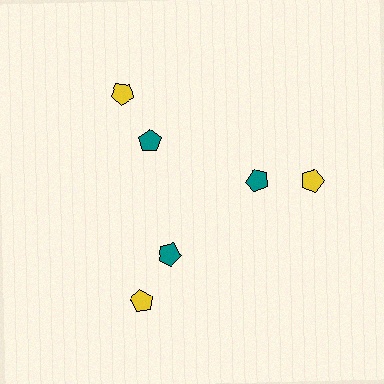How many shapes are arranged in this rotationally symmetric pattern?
There are 6 shapes, arranged in 3 groups of 2.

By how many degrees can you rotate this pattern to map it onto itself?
The pattern maps onto itself every 120 degrees of rotation.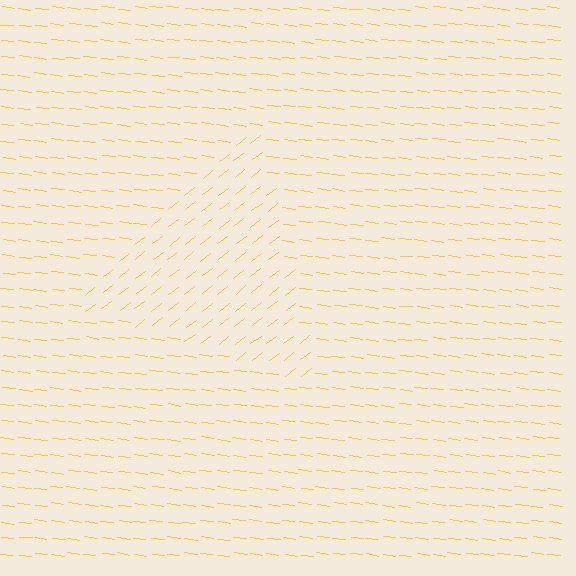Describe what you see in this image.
The image is filled with small yellow line segments. A triangle region in the image has lines oriented differently from the surrounding lines, creating a visible texture boundary.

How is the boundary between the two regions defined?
The boundary is defined purely by a change in line orientation (approximately 45 degrees difference). All lines are the same color and thickness.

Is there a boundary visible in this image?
Yes, there is a texture boundary formed by a change in line orientation.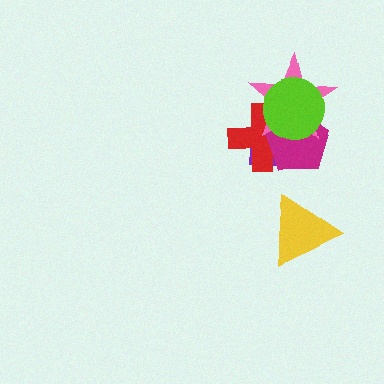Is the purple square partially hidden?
Yes, it is partially covered by another shape.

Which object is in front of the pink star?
The lime circle is in front of the pink star.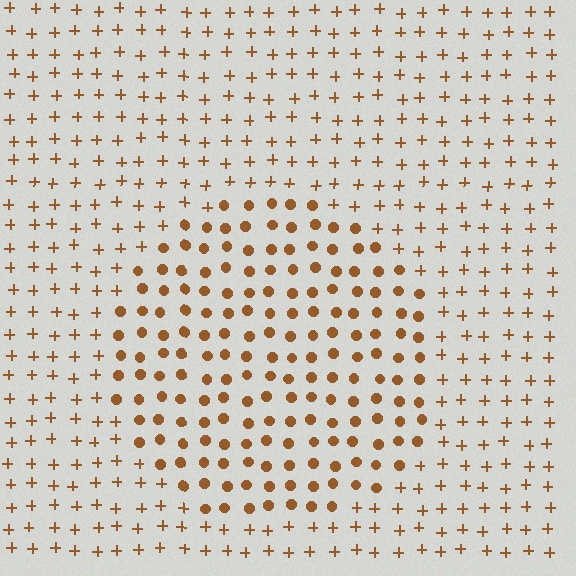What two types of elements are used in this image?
The image uses circles inside the circle region and plus signs outside it.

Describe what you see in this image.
The image is filled with small brown elements arranged in a uniform grid. A circle-shaped region contains circles, while the surrounding area contains plus signs. The boundary is defined purely by the change in element shape.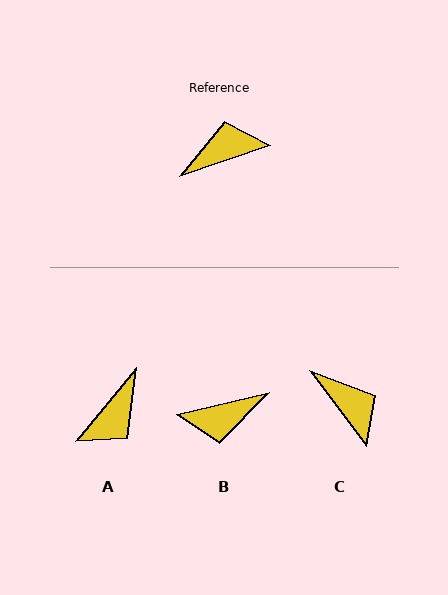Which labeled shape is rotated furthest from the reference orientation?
B, about 174 degrees away.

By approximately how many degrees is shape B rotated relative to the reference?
Approximately 174 degrees counter-clockwise.